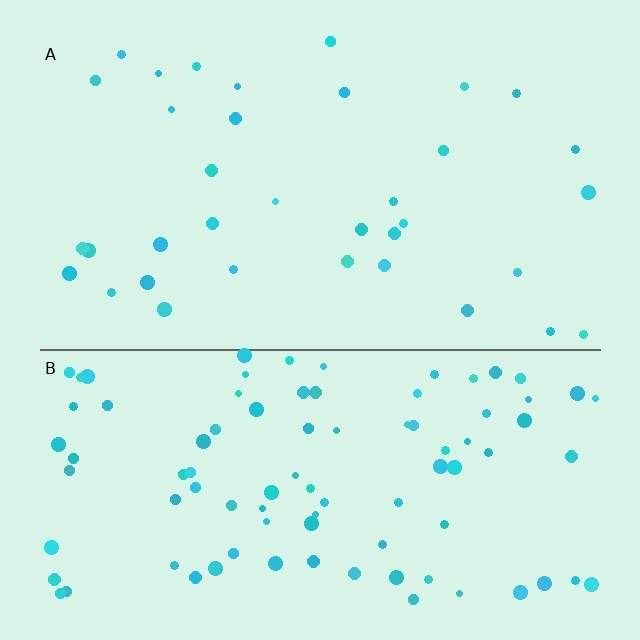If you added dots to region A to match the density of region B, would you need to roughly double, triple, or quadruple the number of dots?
Approximately triple.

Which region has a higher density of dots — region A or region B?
B (the bottom).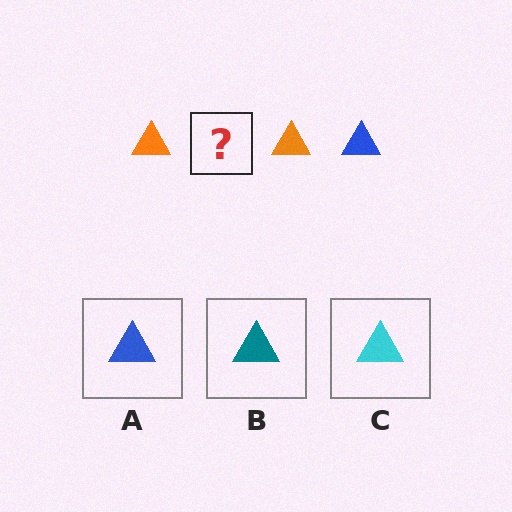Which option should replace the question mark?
Option A.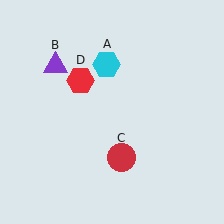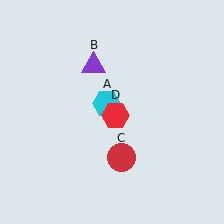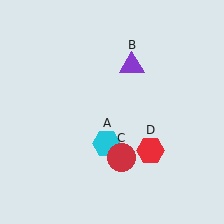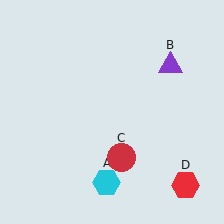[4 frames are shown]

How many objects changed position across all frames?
3 objects changed position: cyan hexagon (object A), purple triangle (object B), red hexagon (object D).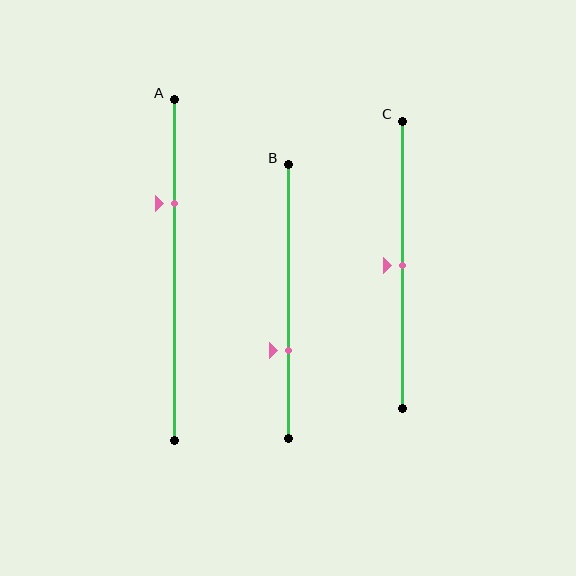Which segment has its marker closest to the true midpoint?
Segment C has its marker closest to the true midpoint.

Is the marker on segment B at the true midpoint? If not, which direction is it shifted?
No, the marker on segment B is shifted downward by about 18% of the segment length.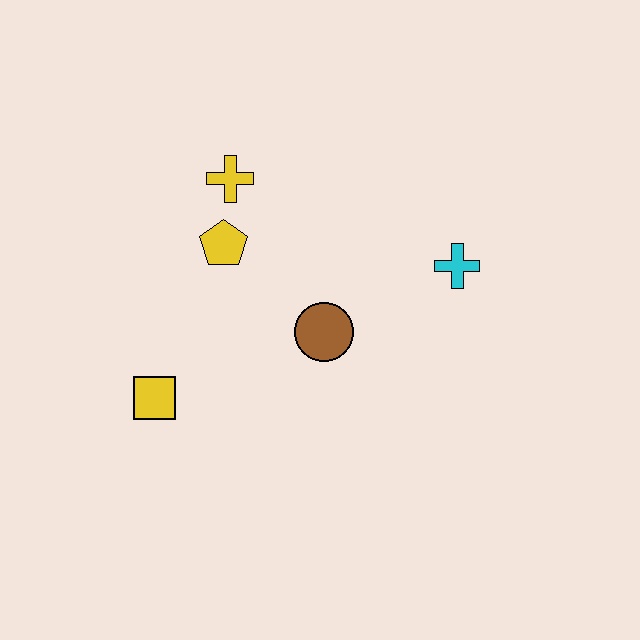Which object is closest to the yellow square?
The yellow pentagon is closest to the yellow square.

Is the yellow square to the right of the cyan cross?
No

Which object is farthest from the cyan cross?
The yellow square is farthest from the cyan cross.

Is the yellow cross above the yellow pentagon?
Yes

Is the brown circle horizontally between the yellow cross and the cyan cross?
Yes